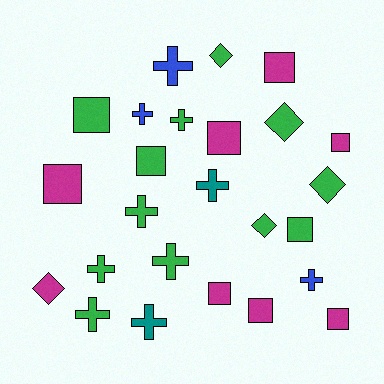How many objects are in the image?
There are 25 objects.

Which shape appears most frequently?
Cross, with 10 objects.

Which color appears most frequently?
Green, with 12 objects.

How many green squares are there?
There are 3 green squares.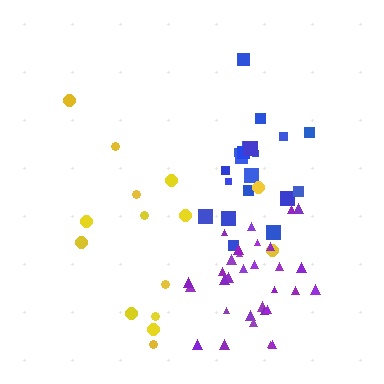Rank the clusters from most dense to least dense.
purple, blue, yellow.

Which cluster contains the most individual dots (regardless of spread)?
Purple (31).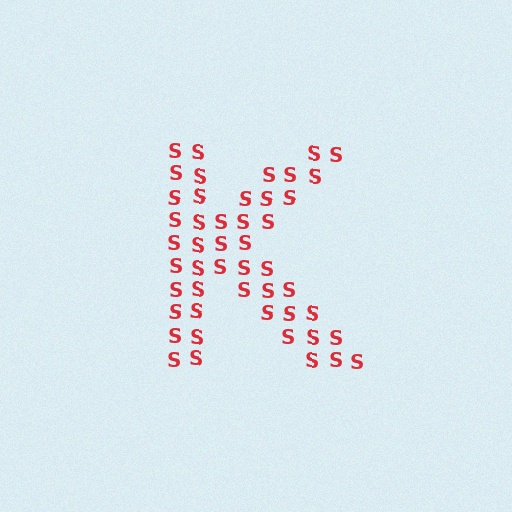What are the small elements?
The small elements are letter S's.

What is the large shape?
The large shape is the letter K.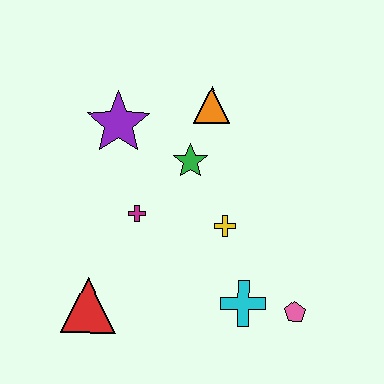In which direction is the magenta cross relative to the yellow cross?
The magenta cross is to the left of the yellow cross.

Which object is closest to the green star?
The orange triangle is closest to the green star.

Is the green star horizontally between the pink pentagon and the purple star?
Yes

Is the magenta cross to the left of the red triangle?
No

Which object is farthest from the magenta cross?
The pink pentagon is farthest from the magenta cross.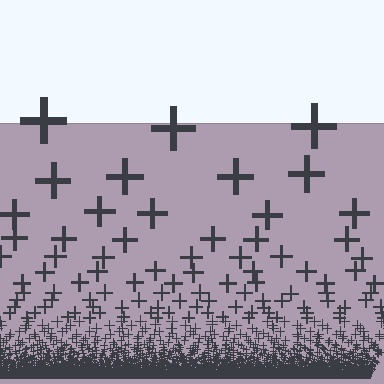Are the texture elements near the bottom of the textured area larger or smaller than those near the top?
Smaller. The gradient is inverted — elements near the bottom are smaller and denser.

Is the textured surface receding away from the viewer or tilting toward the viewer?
The surface appears to tilt toward the viewer. Texture elements get larger and sparser toward the top.